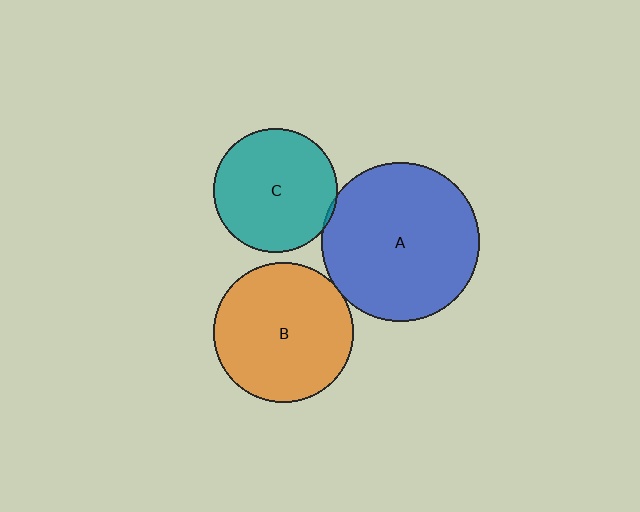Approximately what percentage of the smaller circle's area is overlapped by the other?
Approximately 5%.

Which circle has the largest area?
Circle A (blue).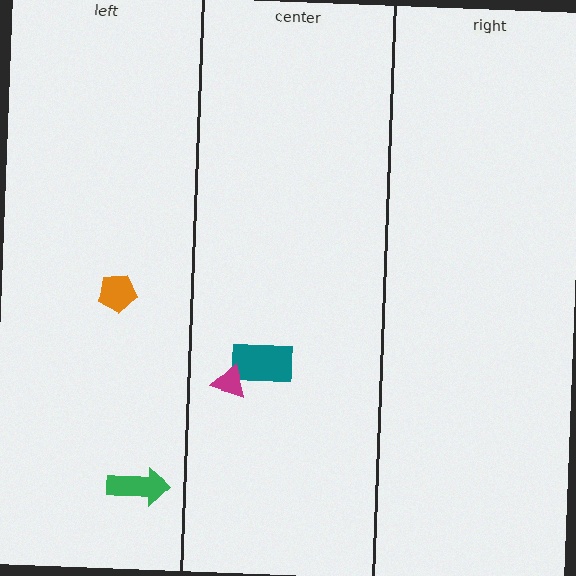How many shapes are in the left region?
2.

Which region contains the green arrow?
The left region.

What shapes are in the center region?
The teal rectangle, the magenta triangle.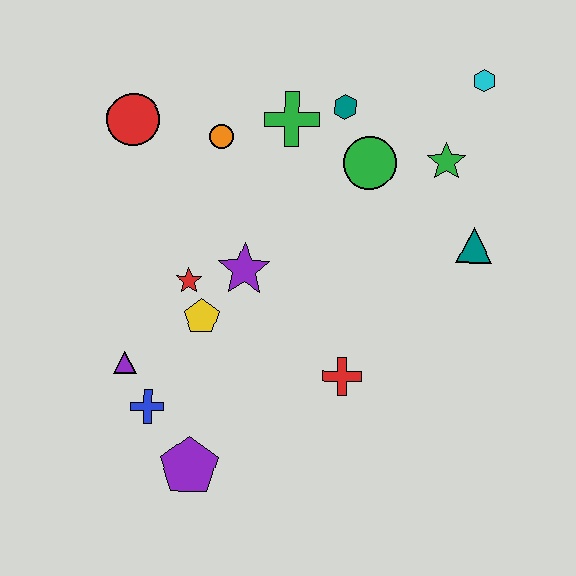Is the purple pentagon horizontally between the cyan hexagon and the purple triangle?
Yes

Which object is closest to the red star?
The yellow pentagon is closest to the red star.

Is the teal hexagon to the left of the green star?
Yes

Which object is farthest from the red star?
The cyan hexagon is farthest from the red star.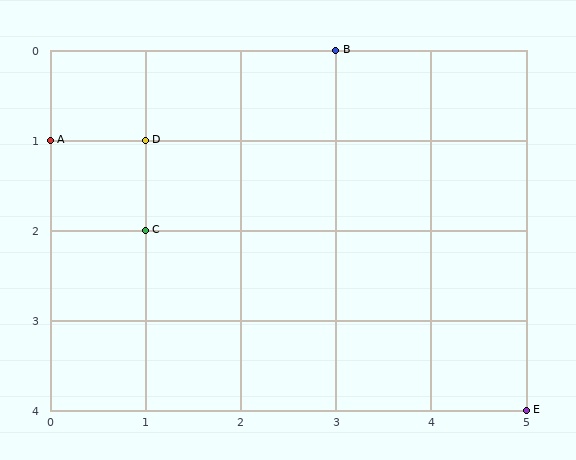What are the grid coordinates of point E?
Point E is at grid coordinates (5, 4).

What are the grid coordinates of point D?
Point D is at grid coordinates (1, 1).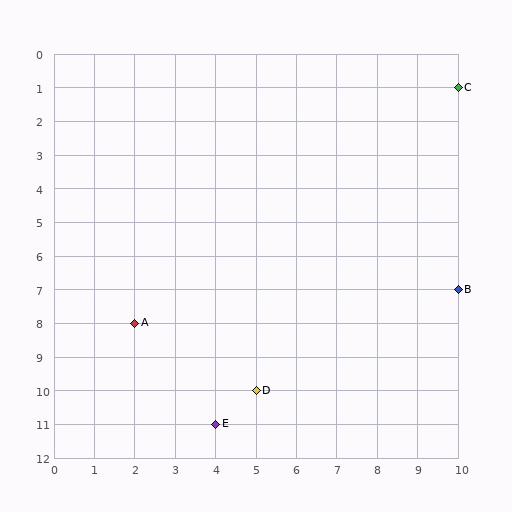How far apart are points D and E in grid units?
Points D and E are 1 column and 1 row apart (about 1.4 grid units diagonally).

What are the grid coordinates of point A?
Point A is at grid coordinates (2, 8).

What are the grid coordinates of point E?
Point E is at grid coordinates (4, 11).